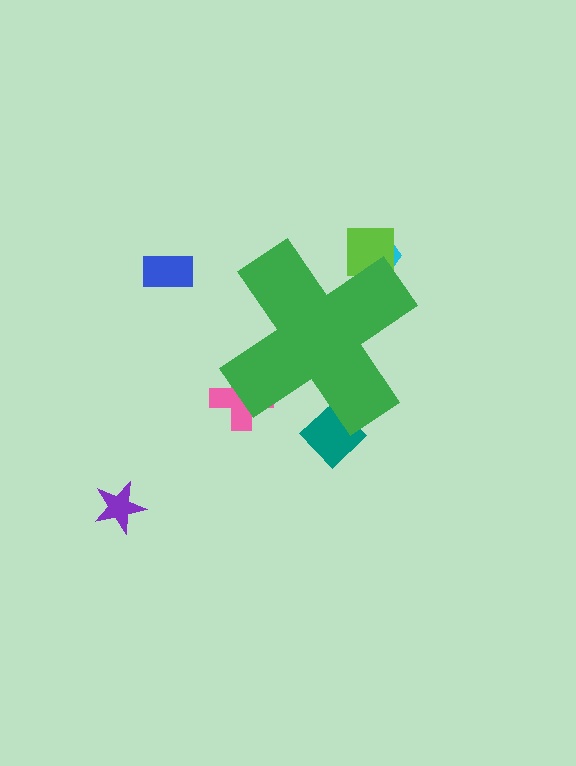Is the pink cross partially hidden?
Yes, the pink cross is partially hidden behind the green cross.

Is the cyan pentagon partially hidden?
Yes, the cyan pentagon is partially hidden behind the green cross.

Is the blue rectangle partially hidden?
No, the blue rectangle is fully visible.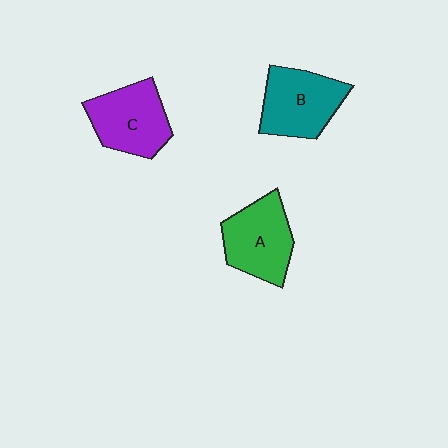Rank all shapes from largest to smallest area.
From largest to smallest: B (teal), A (green), C (purple).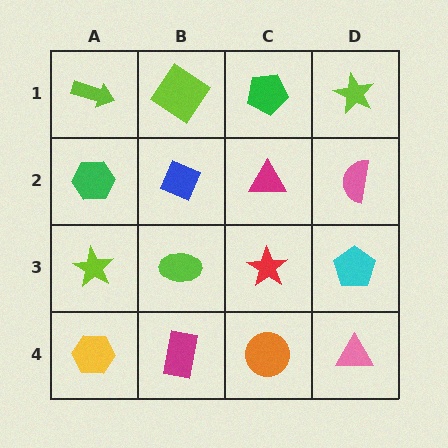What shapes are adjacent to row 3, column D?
A pink semicircle (row 2, column D), a pink triangle (row 4, column D), a red star (row 3, column C).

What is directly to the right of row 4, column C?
A pink triangle.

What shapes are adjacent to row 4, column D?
A cyan pentagon (row 3, column D), an orange circle (row 4, column C).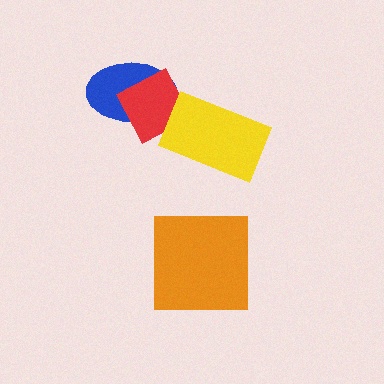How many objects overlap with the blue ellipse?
1 object overlaps with the blue ellipse.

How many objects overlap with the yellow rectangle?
1 object overlaps with the yellow rectangle.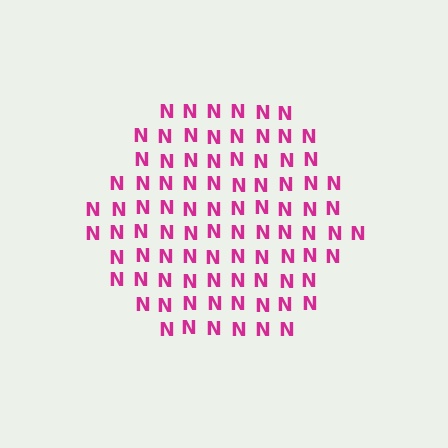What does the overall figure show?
The overall figure shows a hexagon.